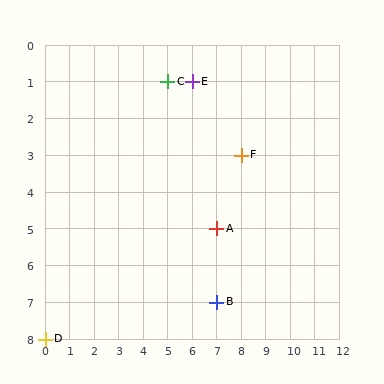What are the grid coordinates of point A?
Point A is at grid coordinates (7, 5).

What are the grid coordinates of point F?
Point F is at grid coordinates (8, 3).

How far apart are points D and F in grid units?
Points D and F are 8 columns and 5 rows apart (about 9.4 grid units diagonally).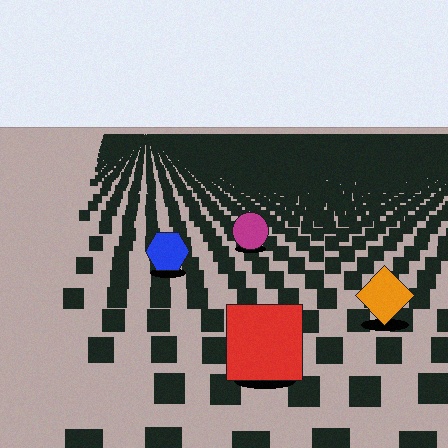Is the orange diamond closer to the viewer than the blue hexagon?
Yes. The orange diamond is closer — you can tell from the texture gradient: the ground texture is coarser near it.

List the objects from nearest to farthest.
From nearest to farthest: the red square, the orange diamond, the blue hexagon, the magenta circle.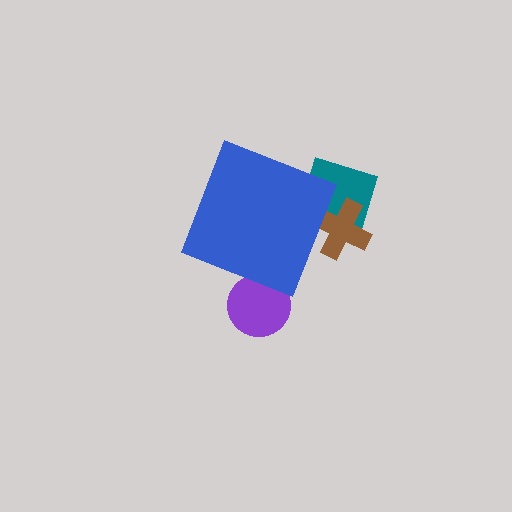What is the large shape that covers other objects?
A blue diamond.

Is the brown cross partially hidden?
Yes, the brown cross is partially hidden behind the blue diamond.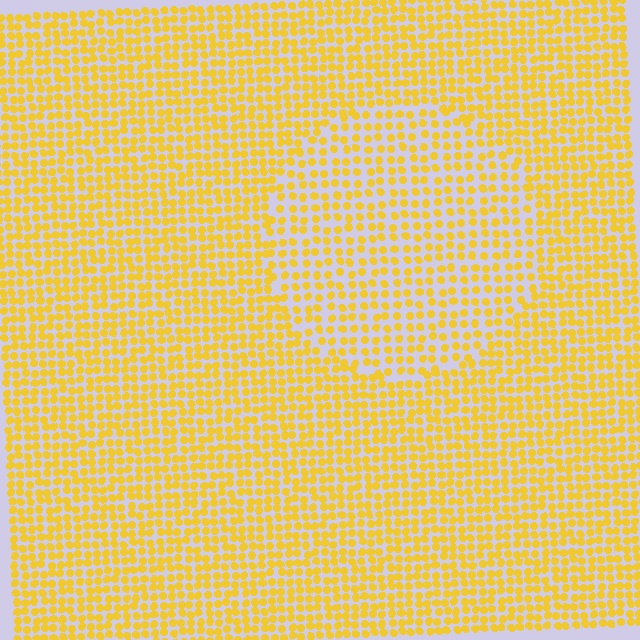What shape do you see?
I see a circle.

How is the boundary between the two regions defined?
The boundary is defined by a change in element density (approximately 1.5x ratio). All elements are the same color, size, and shape.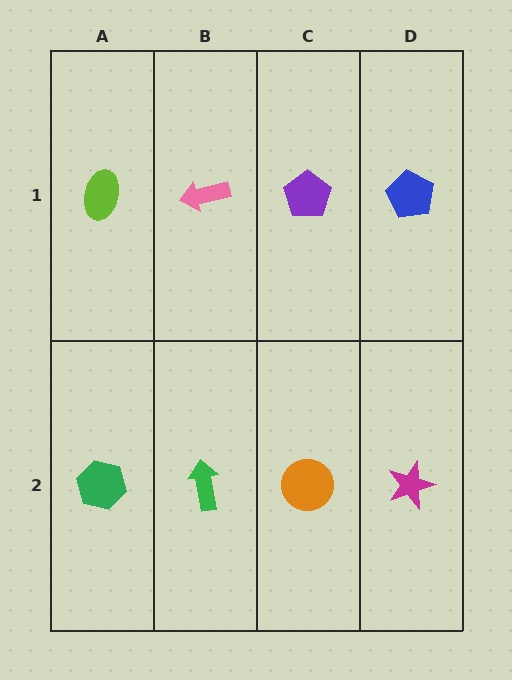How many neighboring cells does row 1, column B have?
3.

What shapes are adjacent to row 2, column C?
A purple pentagon (row 1, column C), a green arrow (row 2, column B), a magenta star (row 2, column D).